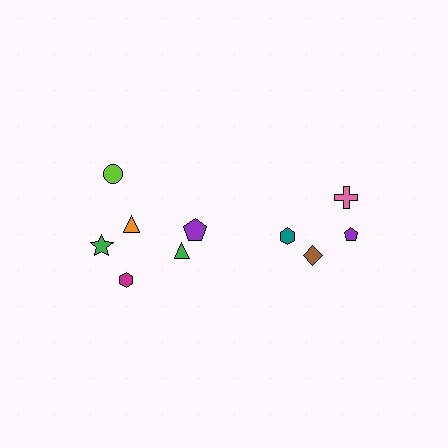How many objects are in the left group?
There are 6 objects.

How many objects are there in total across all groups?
There are 10 objects.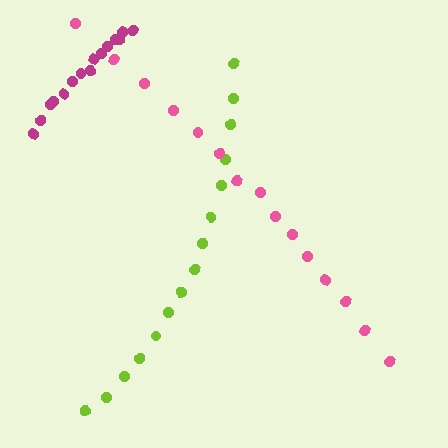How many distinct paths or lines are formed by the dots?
There are 3 distinct paths.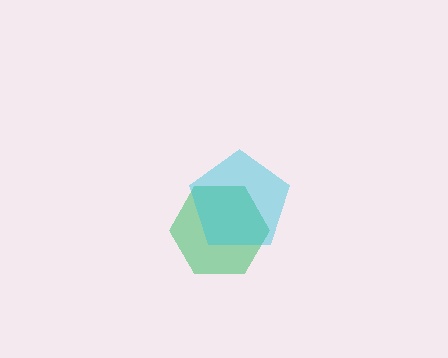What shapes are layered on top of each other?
The layered shapes are: a green hexagon, a cyan pentagon.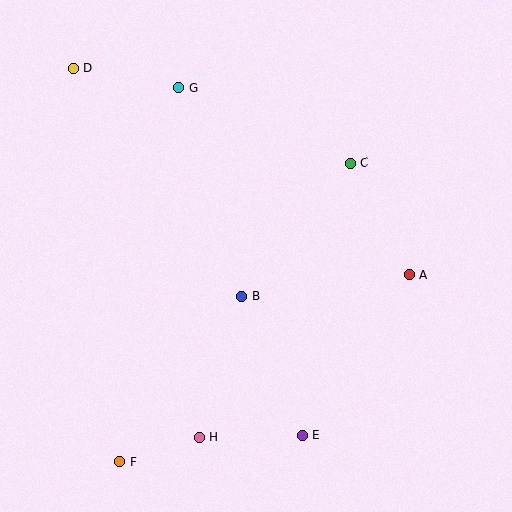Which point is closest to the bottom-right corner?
Point E is closest to the bottom-right corner.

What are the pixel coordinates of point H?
Point H is at (199, 438).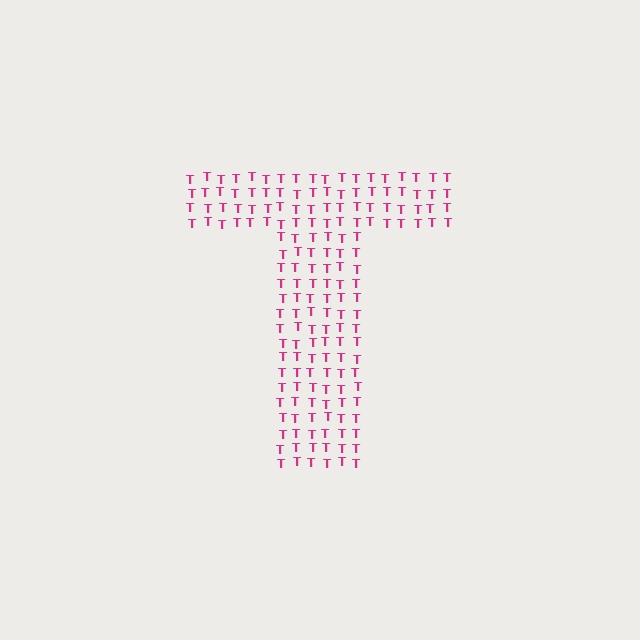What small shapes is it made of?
It is made of small letter T's.